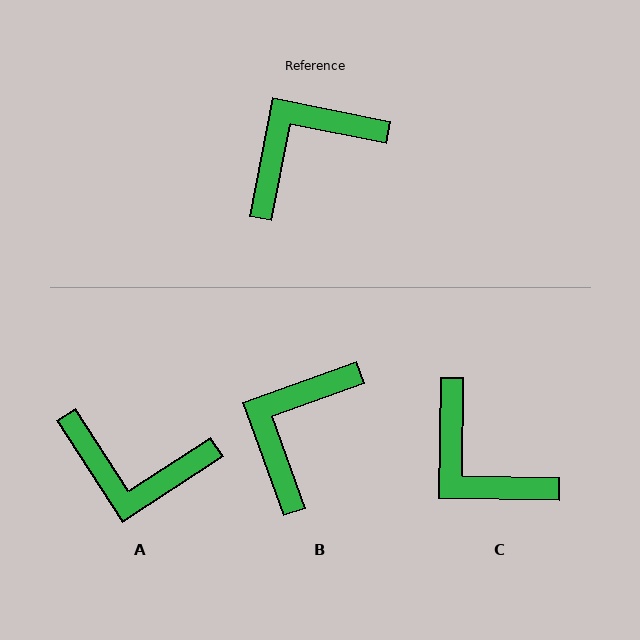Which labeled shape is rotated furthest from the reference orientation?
A, about 134 degrees away.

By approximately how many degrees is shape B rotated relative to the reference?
Approximately 31 degrees counter-clockwise.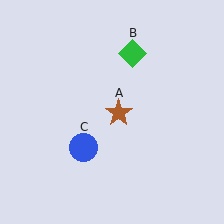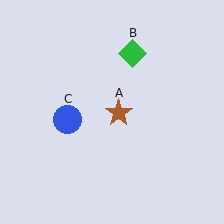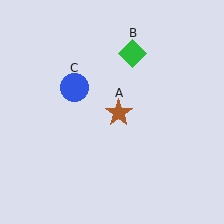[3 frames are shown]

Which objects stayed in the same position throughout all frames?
Brown star (object A) and green diamond (object B) remained stationary.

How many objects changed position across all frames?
1 object changed position: blue circle (object C).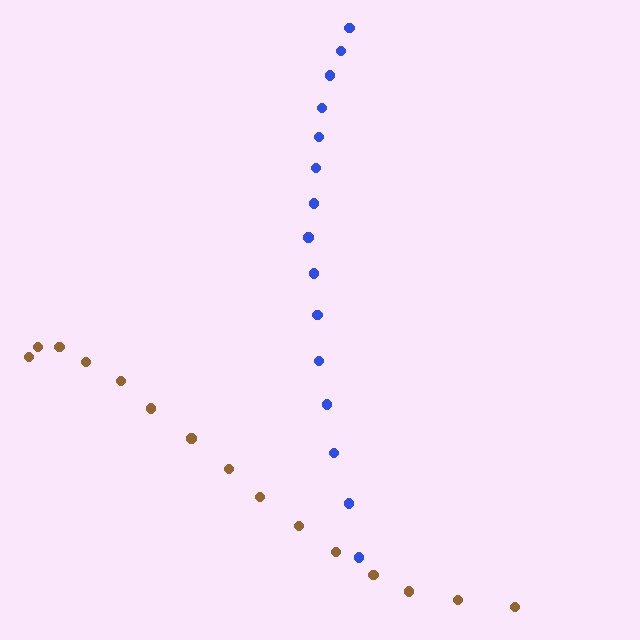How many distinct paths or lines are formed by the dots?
There are 2 distinct paths.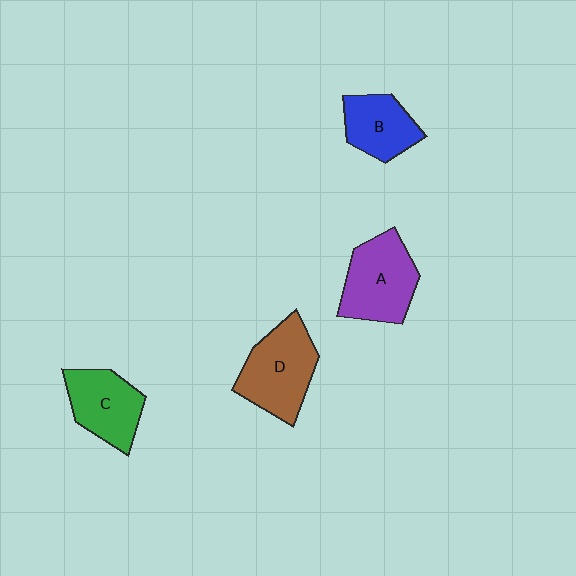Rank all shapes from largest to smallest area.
From largest to smallest: D (brown), A (purple), C (green), B (blue).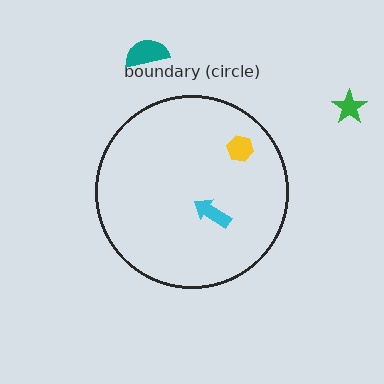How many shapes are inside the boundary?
2 inside, 2 outside.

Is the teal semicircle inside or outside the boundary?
Outside.